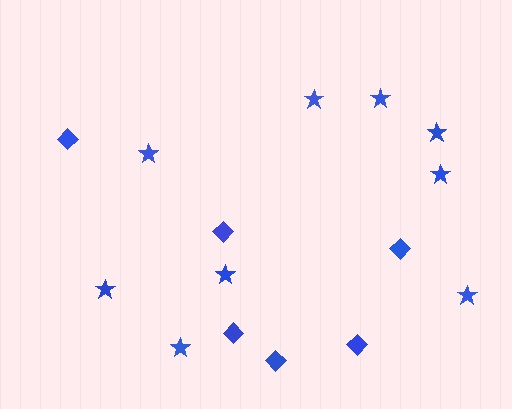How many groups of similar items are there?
There are 2 groups: one group of diamonds (6) and one group of stars (9).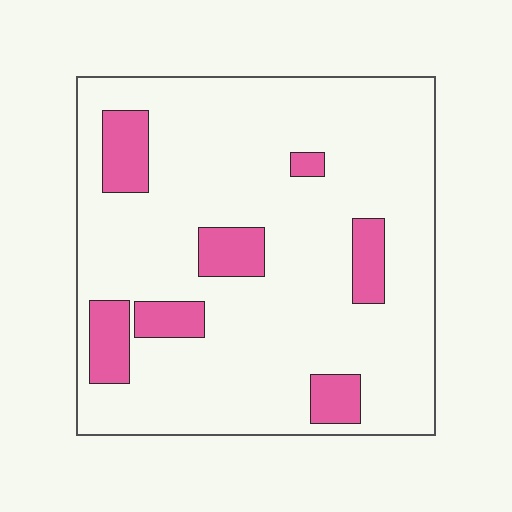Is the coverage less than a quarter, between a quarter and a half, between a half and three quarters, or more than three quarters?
Less than a quarter.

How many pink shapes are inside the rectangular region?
7.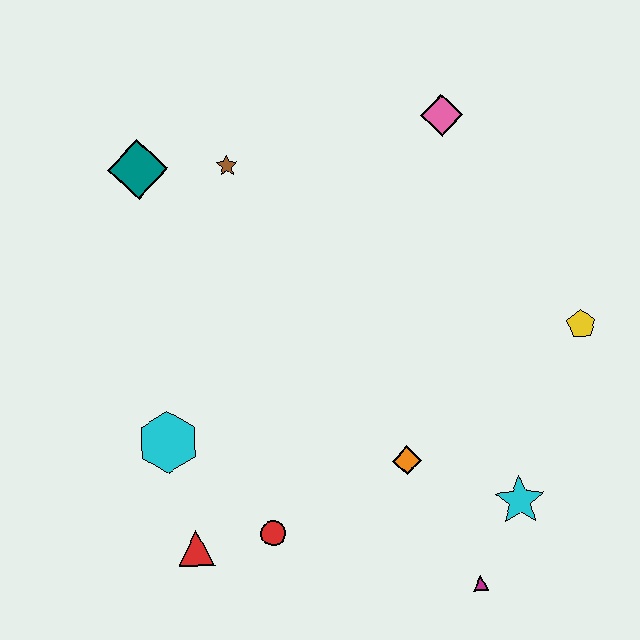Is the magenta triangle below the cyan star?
Yes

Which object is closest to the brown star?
The teal diamond is closest to the brown star.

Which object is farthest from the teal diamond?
The magenta triangle is farthest from the teal diamond.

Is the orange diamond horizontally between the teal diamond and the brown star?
No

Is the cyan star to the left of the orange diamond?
No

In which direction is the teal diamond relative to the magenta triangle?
The teal diamond is above the magenta triangle.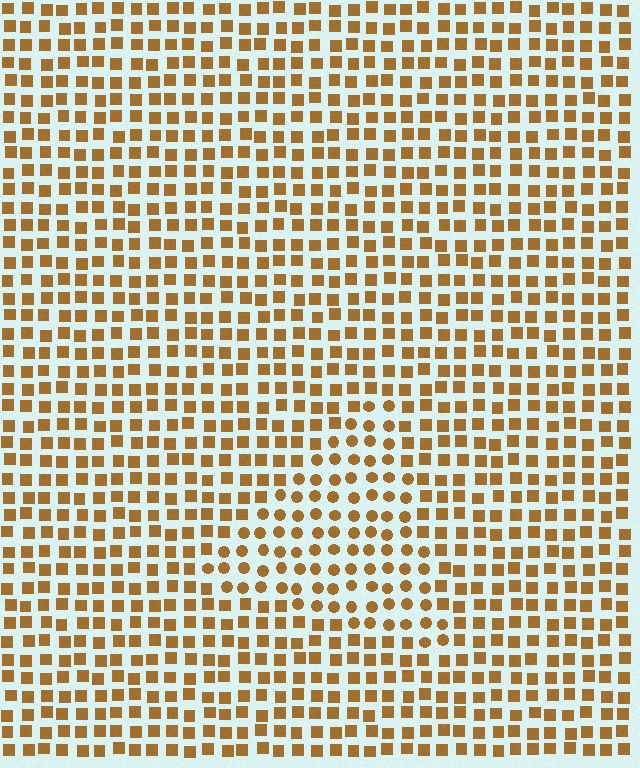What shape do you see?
I see a triangle.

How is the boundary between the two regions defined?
The boundary is defined by a change in element shape: circles inside vs. squares outside. All elements share the same color and spacing.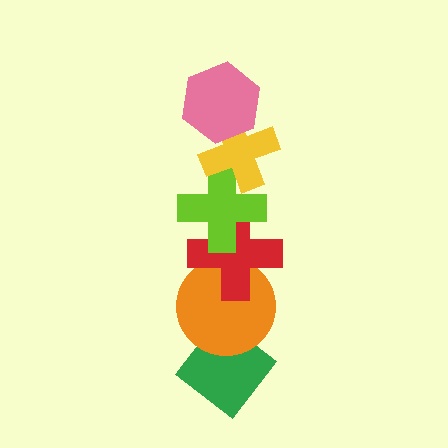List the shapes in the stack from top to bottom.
From top to bottom: the pink hexagon, the yellow cross, the lime cross, the red cross, the orange circle, the green diamond.